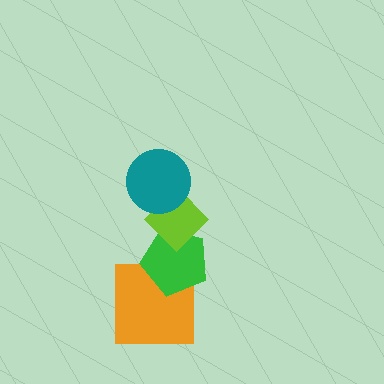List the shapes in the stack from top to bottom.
From top to bottom: the teal circle, the lime diamond, the green pentagon, the orange square.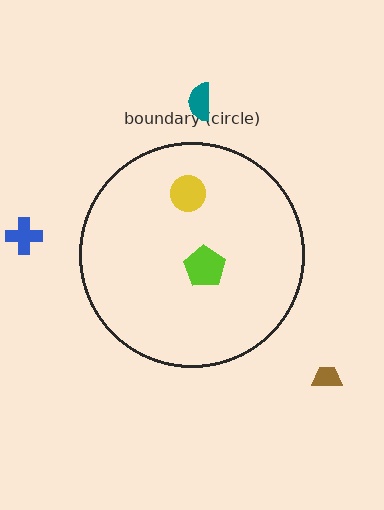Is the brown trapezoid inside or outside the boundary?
Outside.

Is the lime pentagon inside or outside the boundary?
Inside.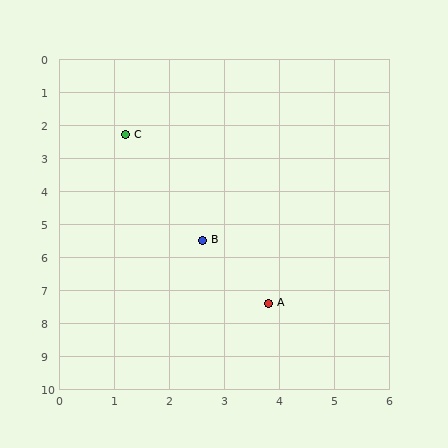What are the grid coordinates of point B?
Point B is at approximately (2.6, 5.5).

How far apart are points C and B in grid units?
Points C and B are about 3.5 grid units apart.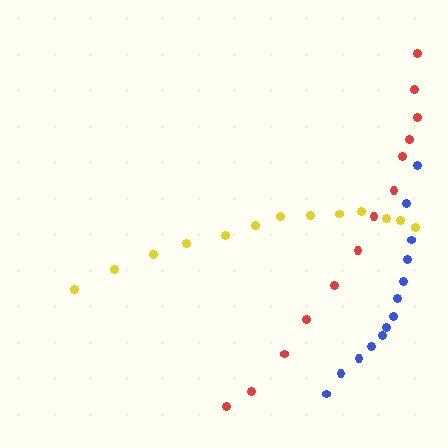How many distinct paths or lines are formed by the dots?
There are 3 distinct paths.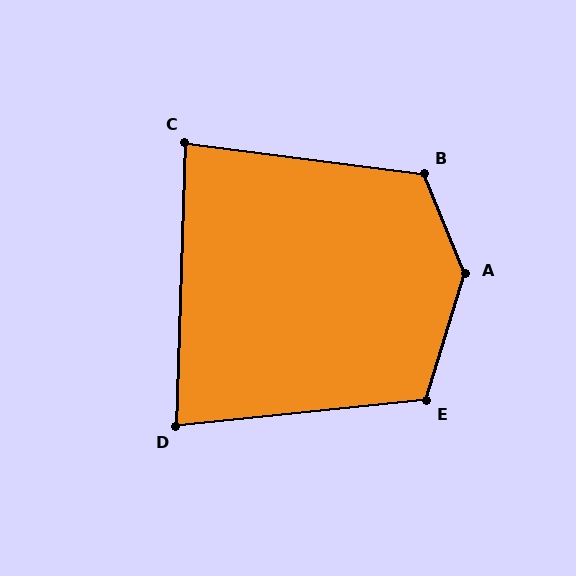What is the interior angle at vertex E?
Approximately 113 degrees (obtuse).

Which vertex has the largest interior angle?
A, at approximately 140 degrees.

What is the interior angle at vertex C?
Approximately 85 degrees (acute).